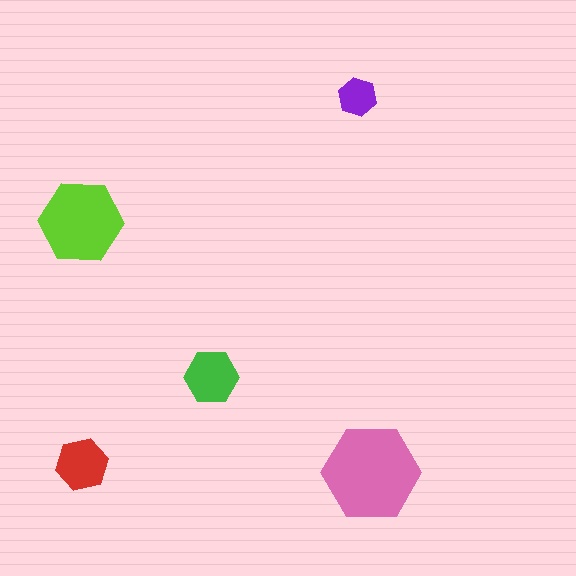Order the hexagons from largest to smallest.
the pink one, the lime one, the green one, the red one, the purple one.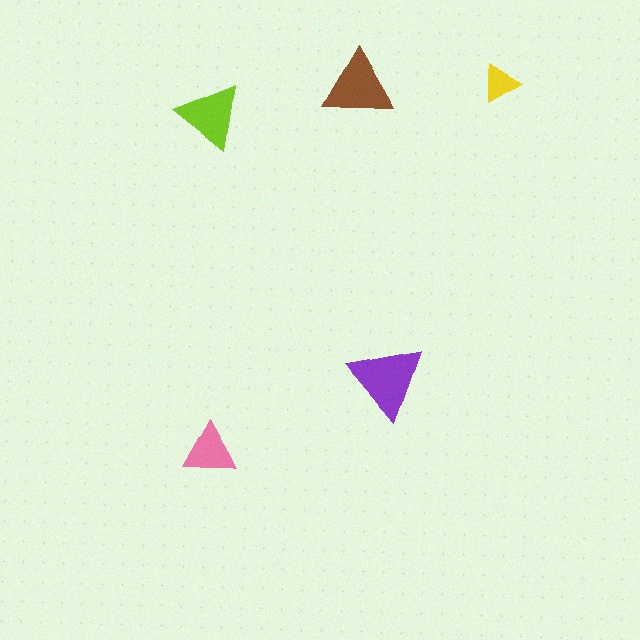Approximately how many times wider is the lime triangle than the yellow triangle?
About 1.5 times wider.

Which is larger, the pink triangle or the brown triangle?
The brown one.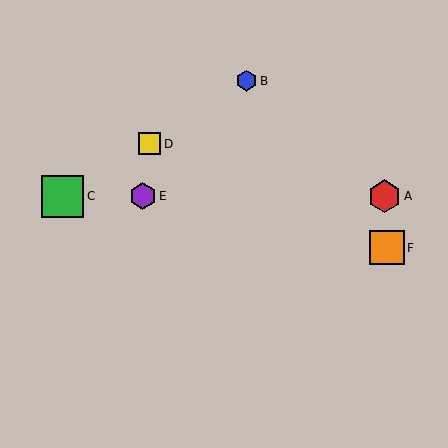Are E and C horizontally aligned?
Yes, both are at y≈196.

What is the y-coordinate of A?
Object A is at y≈196.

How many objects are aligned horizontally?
3 objects (A, C, E) are aligned horizontally.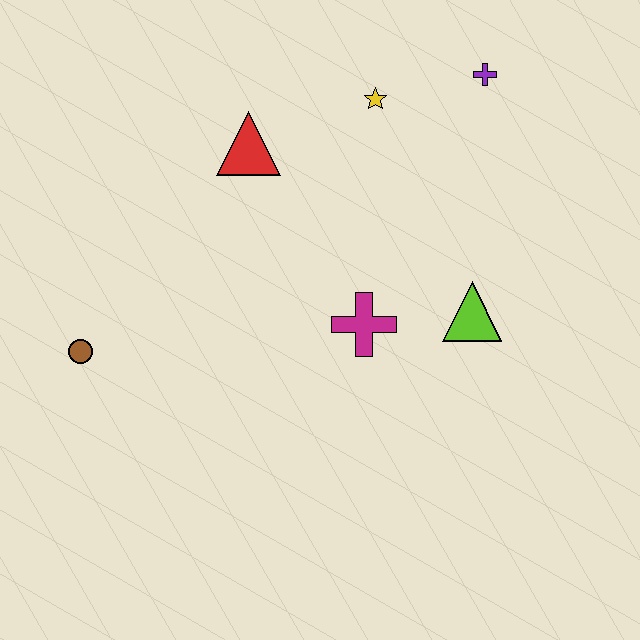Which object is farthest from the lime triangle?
The brown circle is farthest from the lime triangle.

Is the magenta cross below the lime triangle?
Yes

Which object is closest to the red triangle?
The yellow star is closest to the red triangle.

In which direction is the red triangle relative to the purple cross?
The red triangle is to the left of the purple cross.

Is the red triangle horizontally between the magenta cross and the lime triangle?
No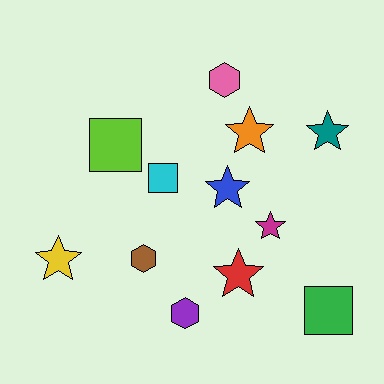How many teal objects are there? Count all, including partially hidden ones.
There is 1 teal object.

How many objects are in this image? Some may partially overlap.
There are 12 objects.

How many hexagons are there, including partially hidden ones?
There are 3 hexagons.